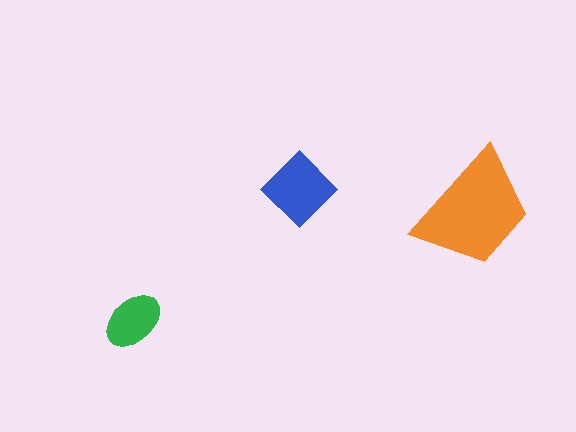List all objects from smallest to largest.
The green ellipse, the blue diamond, the orange trapezoid.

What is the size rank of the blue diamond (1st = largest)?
2nd.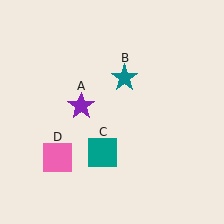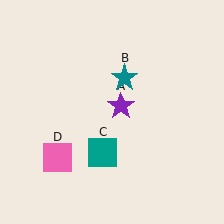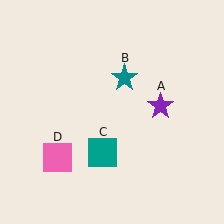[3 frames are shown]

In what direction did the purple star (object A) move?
The purple star (object A) moved right.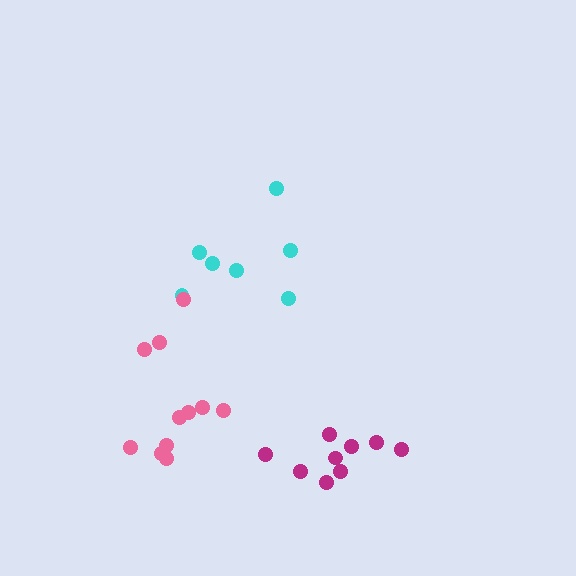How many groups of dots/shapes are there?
There are 3 groups.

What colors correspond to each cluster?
The clusters are colored: cyan, pink, magenta.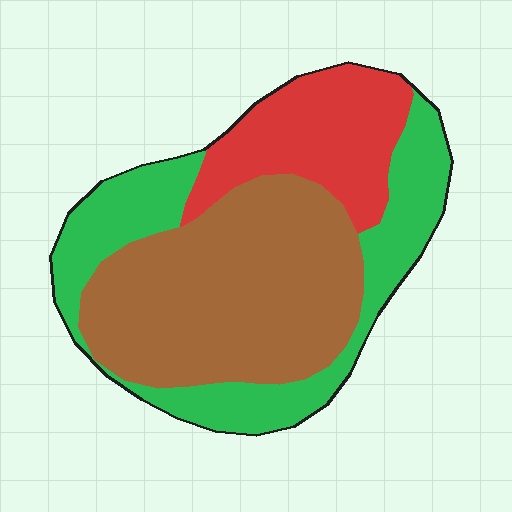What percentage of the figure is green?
Green takes up between a sixth and a third of the figure.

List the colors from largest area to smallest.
From largest to smallest: brown, green, red.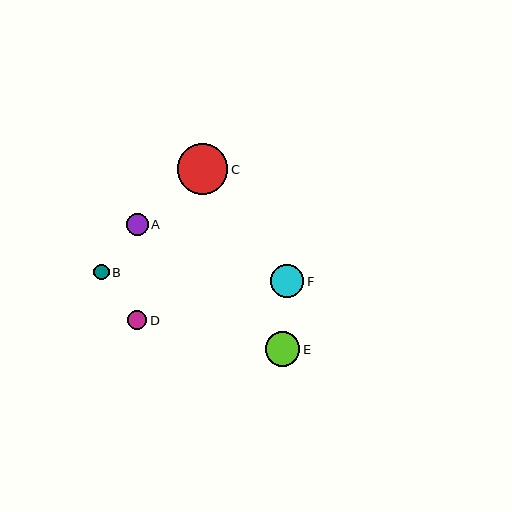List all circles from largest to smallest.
From largest to smallest: C, E, F, A, D, B.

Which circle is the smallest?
Circle B is the smallest with a size of approximately 16 pixels.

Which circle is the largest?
Circle C is the largest with a size of approximately 51 pixels.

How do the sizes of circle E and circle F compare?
Circle E and circle F are approximately the same size.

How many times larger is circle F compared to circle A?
Circle F is approximately 1.5 times the size of circle A.